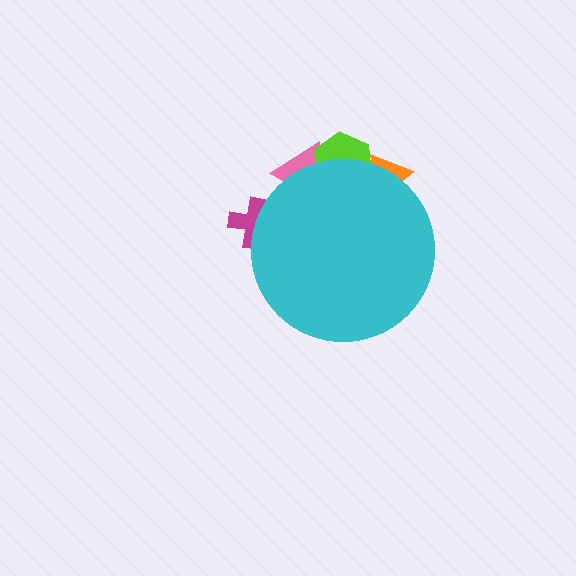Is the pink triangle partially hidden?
Yes, the pink triangle is partially hidden behind the cyan circle.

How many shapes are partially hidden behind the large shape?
4 shapes are partially hidden.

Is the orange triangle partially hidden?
Yes, the orange triangle is partially hidden behind the cyan circle.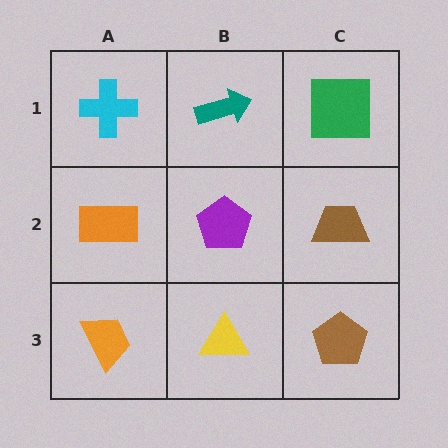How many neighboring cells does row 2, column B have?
4.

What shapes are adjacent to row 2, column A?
A cyan cross (row 1, column A), an orange trapezoid (row 3, column A), a purple pentagon (row 2, column B).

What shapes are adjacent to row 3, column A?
An orange rectangle (row 2, column A), a yellow triangle (row 3, column B).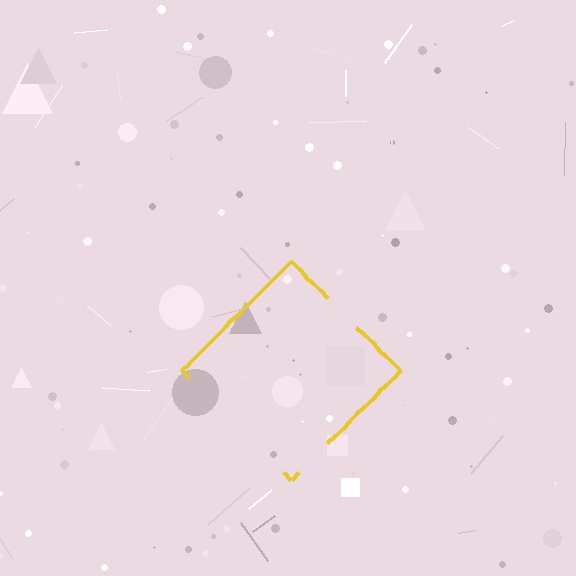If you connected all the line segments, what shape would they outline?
They would outline a diamond.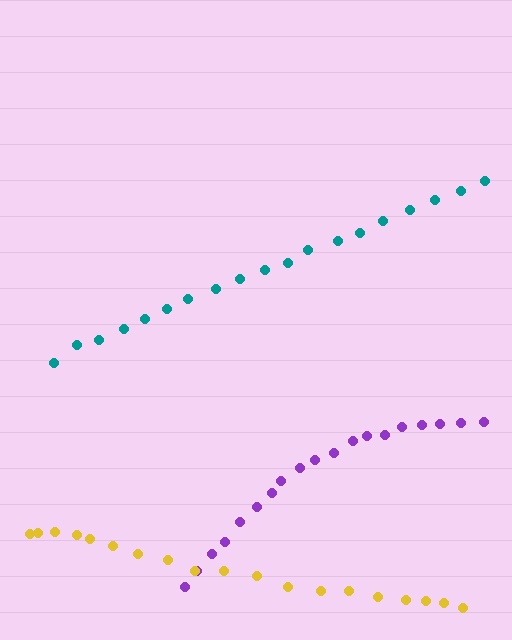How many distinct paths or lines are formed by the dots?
There are 3 distinct paths.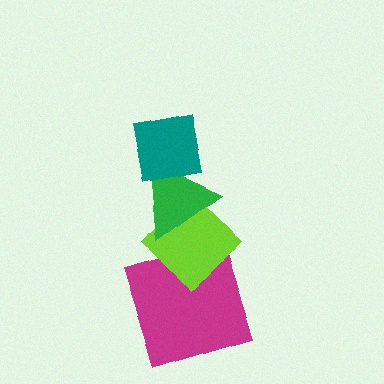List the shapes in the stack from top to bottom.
From top to bottom: the teal square, the green triangle, the lime diamond, the magenta square.